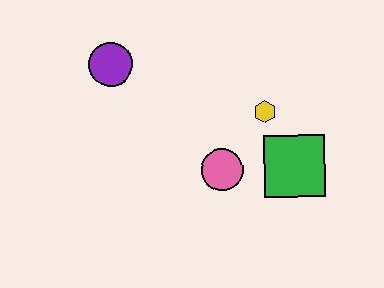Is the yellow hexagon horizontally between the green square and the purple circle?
Yes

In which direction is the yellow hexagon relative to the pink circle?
The yellow hexagon is above the pink circle.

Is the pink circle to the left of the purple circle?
No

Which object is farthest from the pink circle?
The purple circle is farthest from the pink circle.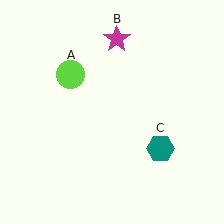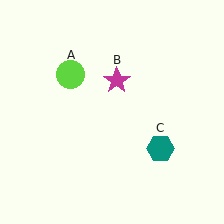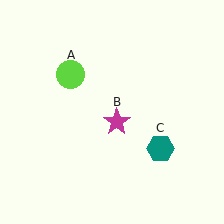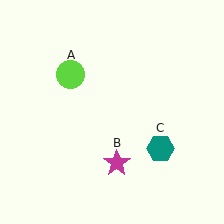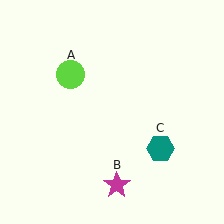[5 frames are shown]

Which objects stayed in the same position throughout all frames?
Lime circle (object A) and teal hexagon (object C) remained stationary.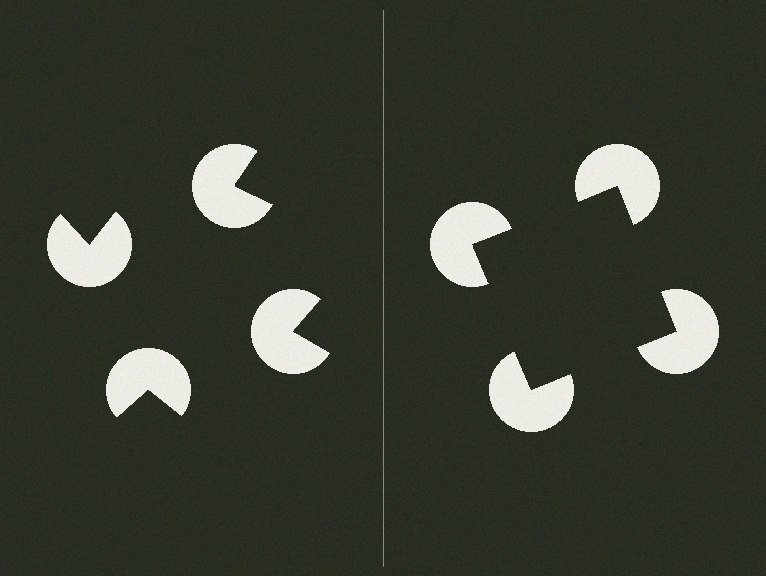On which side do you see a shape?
An illusory square appears on the right side. On the left side the wedge cuts are rotated, so no coherent shape forms.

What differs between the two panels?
The pac-man discs are positioned identically on both sides; only the wedge orientations differ. On the right they align to a square; on the left they are misaligned.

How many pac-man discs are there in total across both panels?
8 — 4 on each side.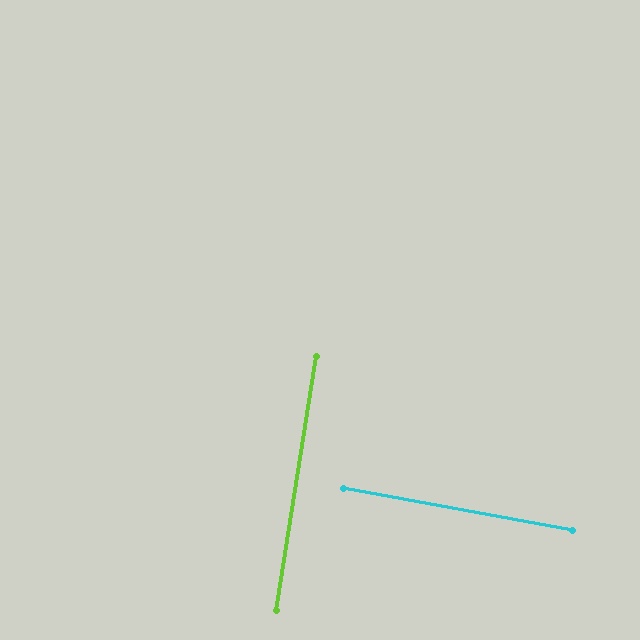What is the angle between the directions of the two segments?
Approximately 89 degrees.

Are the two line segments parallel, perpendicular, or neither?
Perpendicular — they meet at approximately 89°.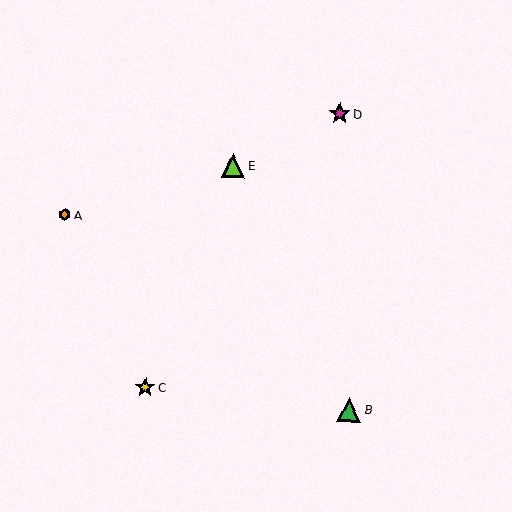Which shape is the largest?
The green triangle (labeled B) is the largest.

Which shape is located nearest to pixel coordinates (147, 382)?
The yellow star (labeled C) at (145, 388) is nearest to that location.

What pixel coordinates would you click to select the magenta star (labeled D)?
Click at (340, 114) to select the magenta star D.